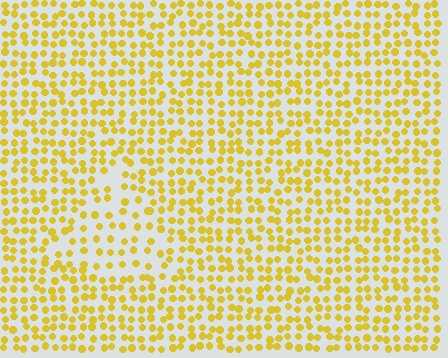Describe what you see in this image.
The image contains small yellow elements arranged at two different densities. A triangle-shaped region is visible where the elements are less densely packed than the surrounding area.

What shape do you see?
I see a triangle.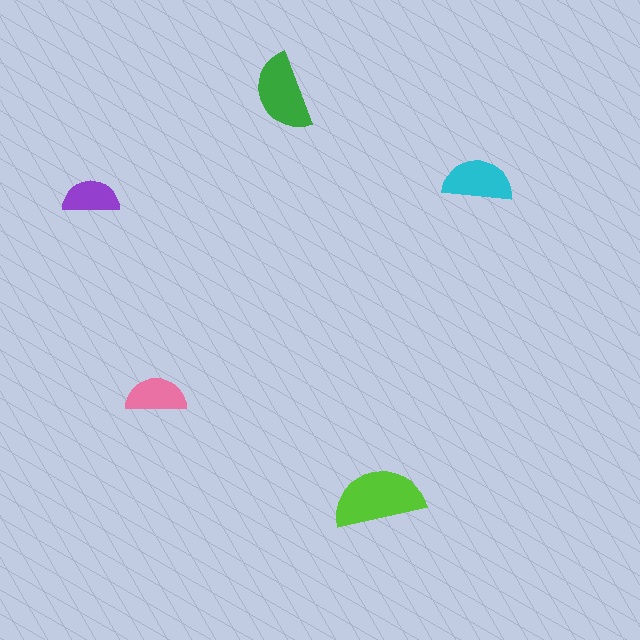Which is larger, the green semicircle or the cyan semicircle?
The green one.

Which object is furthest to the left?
The purple semicircle is leftmost.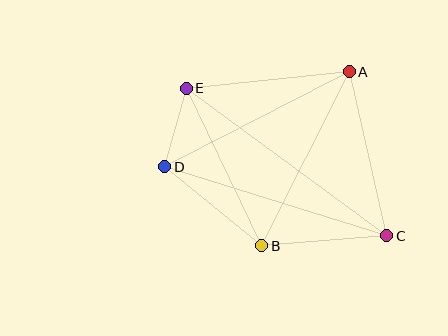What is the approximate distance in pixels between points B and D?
The distance between B and D is approximately 125 pixels.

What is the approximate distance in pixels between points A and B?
The distance between A and B is approximately 194 pixels.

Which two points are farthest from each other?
Points C and E are farthest from each other.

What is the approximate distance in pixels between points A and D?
The distance between A and D is approximately 208 pixels.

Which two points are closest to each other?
Points D and E are closest to each other.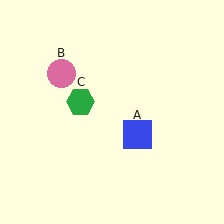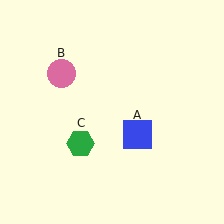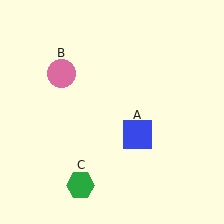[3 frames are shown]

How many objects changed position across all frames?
1 object changed position: green hexagon (object C).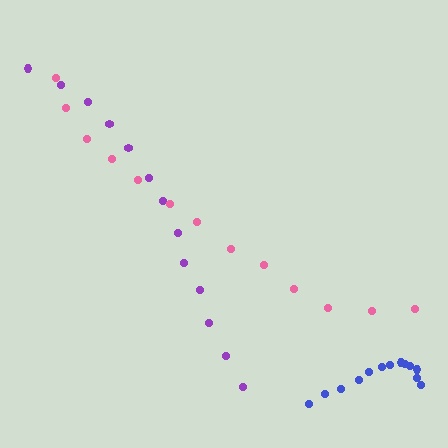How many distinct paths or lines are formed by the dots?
There are 3 distinct paths.